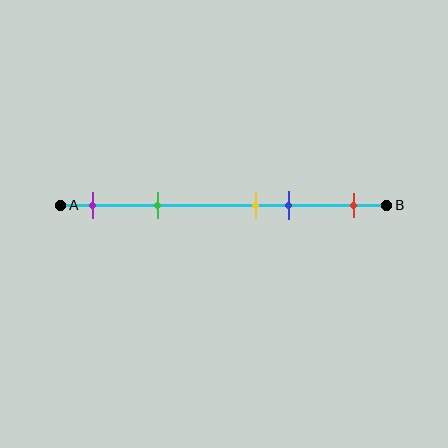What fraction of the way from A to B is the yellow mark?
The yellow mark is approximately 60% (0.6) of the way from A to B.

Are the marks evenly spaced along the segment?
No, the marks are not evenly spaced.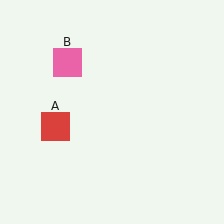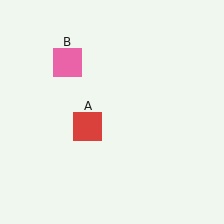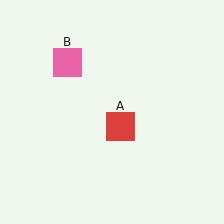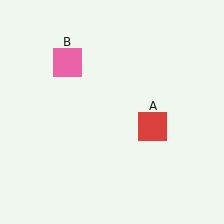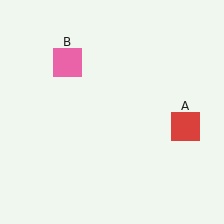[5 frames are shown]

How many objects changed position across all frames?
1 object changed position: red square (object A).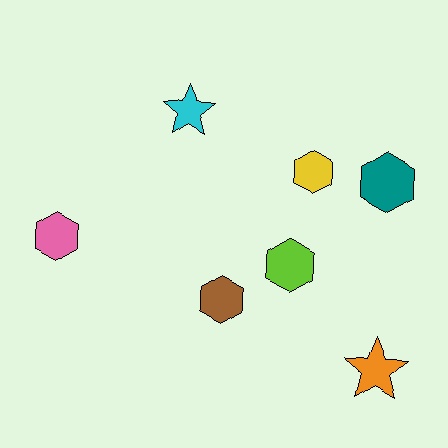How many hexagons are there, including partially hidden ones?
There are 5 hexagons.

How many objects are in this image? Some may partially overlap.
There are 7 objects.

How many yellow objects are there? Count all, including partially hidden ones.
There is 1 yellow object.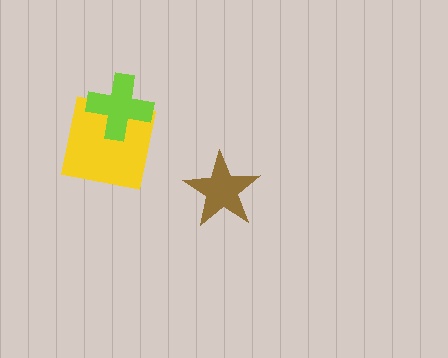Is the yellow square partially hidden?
Yes, it is partially covered by another shape.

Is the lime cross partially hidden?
No, no other shape covers it.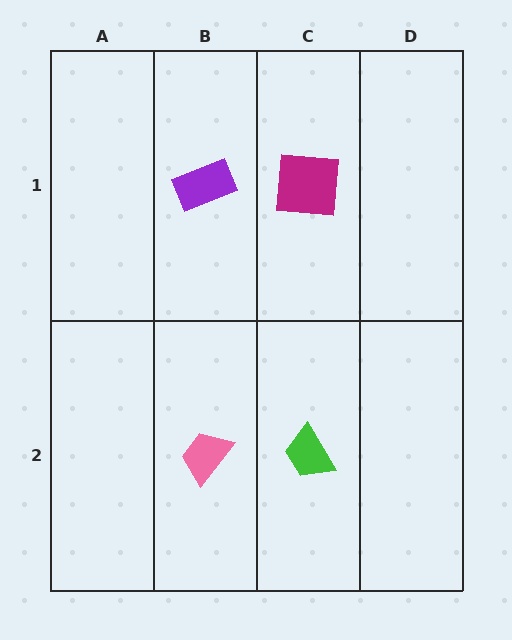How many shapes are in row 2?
2 shapes.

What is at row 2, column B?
A pink trapezoid.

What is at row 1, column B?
A purple rectangle.